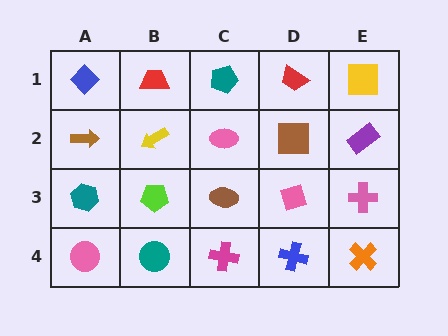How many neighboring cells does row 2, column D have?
4.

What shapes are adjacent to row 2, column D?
A red trapezoid (row 1, column D), a pink diamond (row 3, column D), a pink ellipse (row 2, column C), a purple rectangle (row 2, column E).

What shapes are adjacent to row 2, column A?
A blue diamond (row 1, column A), a teal hexagon (row 3, column A), a yellow arrow (row 2, column B).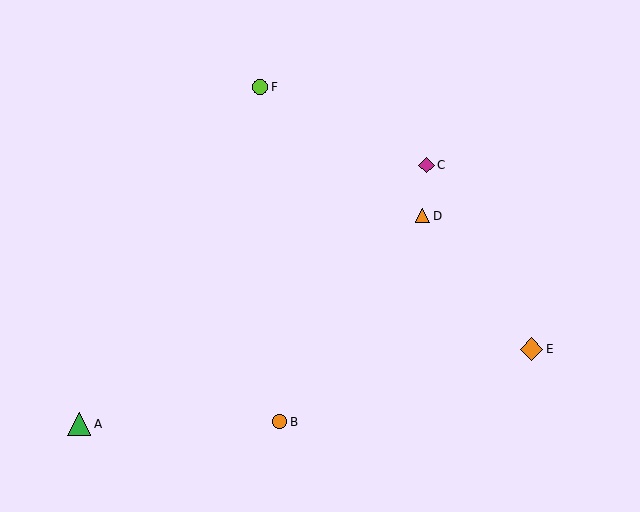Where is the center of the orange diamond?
The center of the orange diamond is at (531, 349).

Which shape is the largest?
The green triangle (labeled A) is the largest.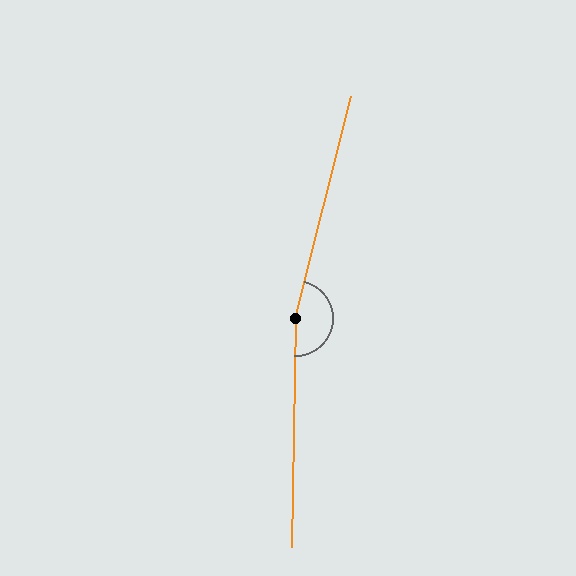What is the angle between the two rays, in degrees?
Approximately 167 degrees.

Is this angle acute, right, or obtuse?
It is obtuse.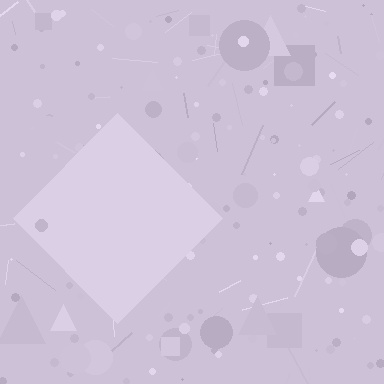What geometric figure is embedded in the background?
A diamond is embedded in the background.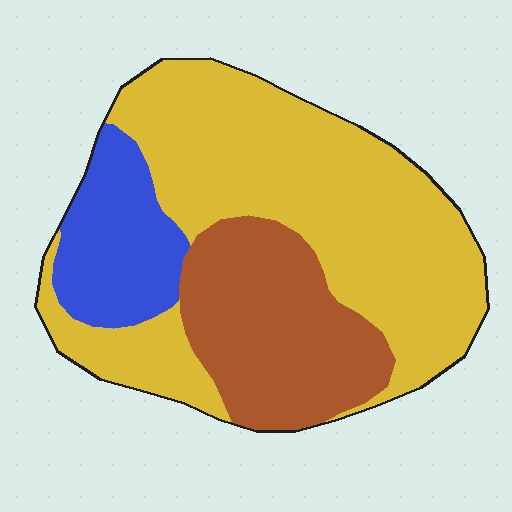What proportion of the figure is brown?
Brown covers roughly 25% of the figure.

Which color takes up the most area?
Yellow, at roughly 60%.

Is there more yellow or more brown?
Yellow.